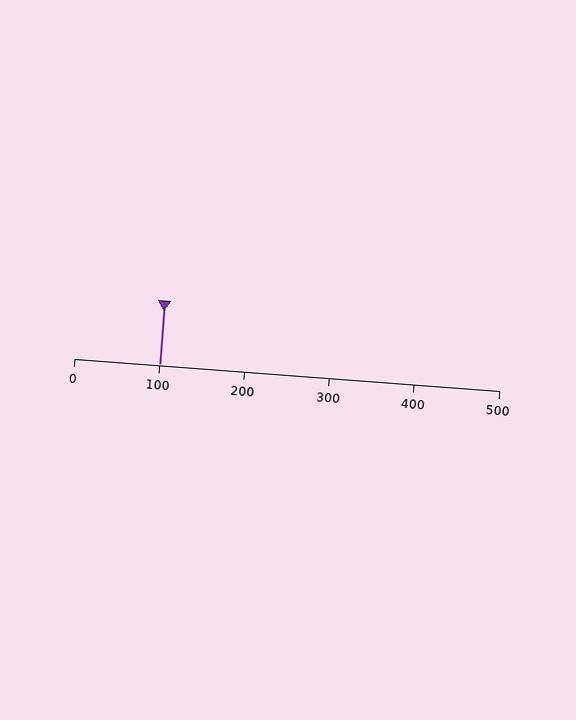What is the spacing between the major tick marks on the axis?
The major ticks are spaced 100 apart.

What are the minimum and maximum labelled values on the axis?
The axis runs from 0 to 500.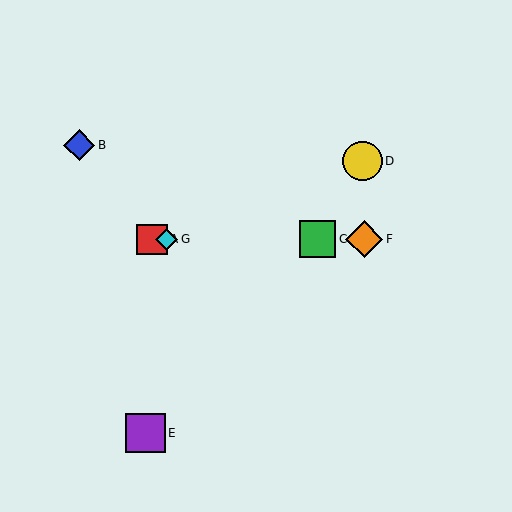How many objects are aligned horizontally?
4 objects (A, C, F, G) are aligned horizontally.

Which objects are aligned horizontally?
Objects A, C, F, G are aligned horizontally.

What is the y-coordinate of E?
Object E is at y≈433.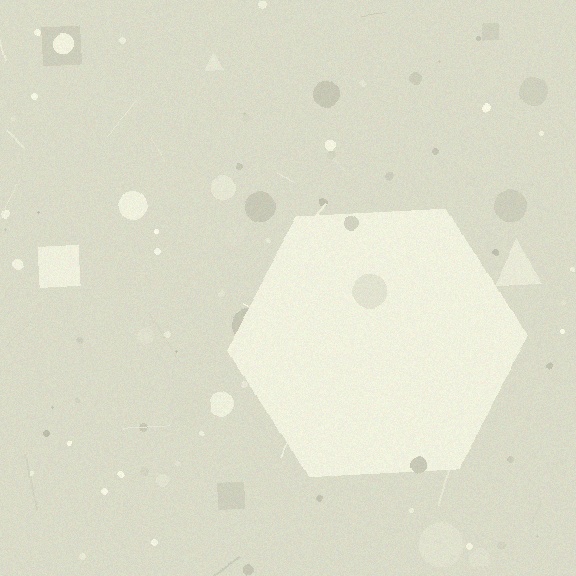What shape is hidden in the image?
A hexagon is hidden in the image.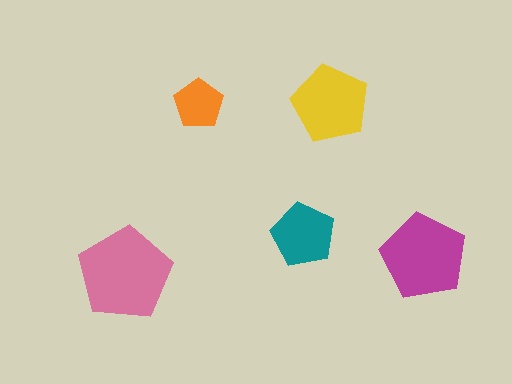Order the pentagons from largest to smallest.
the pink one, the magenta one, the yellow one, the teal one, the orange one.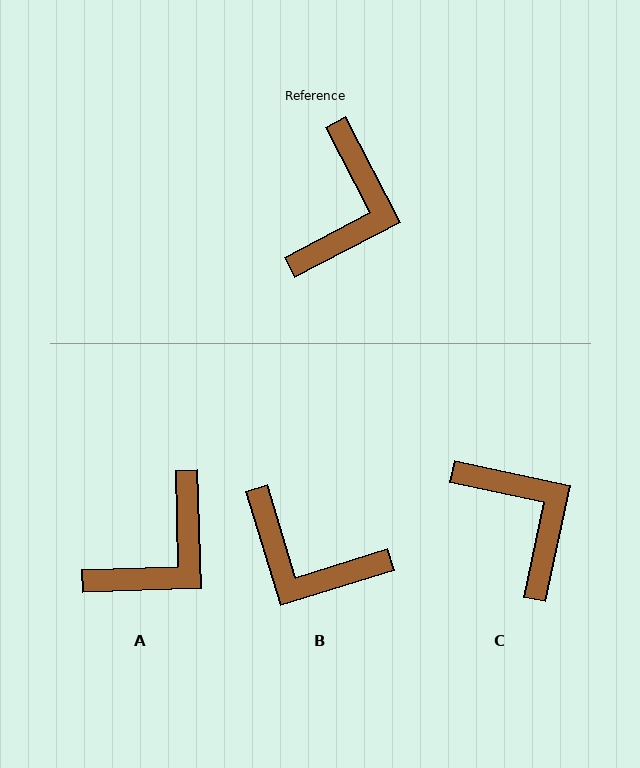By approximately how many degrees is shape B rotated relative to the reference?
Approximately 100 degrees clockwise.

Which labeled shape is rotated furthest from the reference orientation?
B, about 100 degrees away.